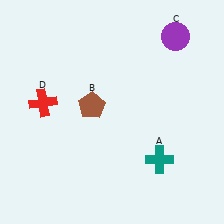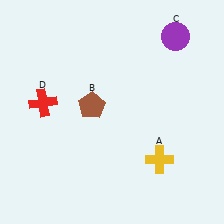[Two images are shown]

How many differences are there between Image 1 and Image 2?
There is 1 difference between the two images.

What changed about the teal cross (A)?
In Image 1, A is teal. In Image 2, it changed to yellow.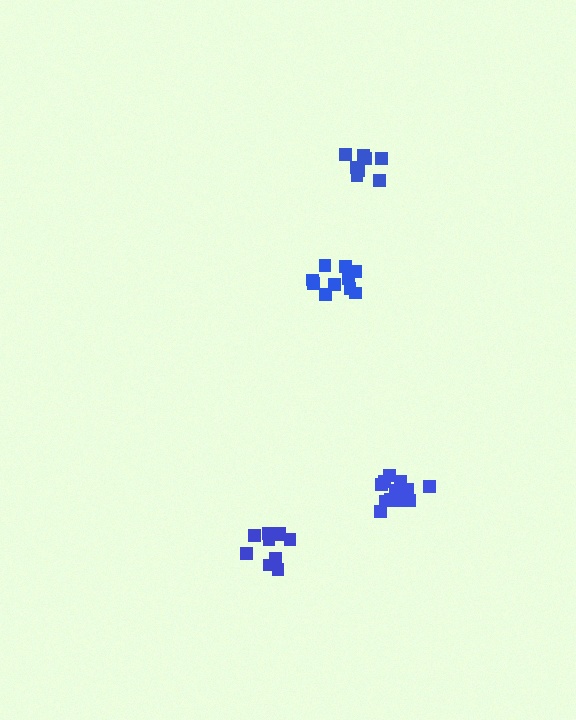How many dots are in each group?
Group 1: 10 dots, Group 2: 14 dots, Group 3: 8 dots, Group 4: 10 dots (42 total).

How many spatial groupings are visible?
There are 4 spatial groupings.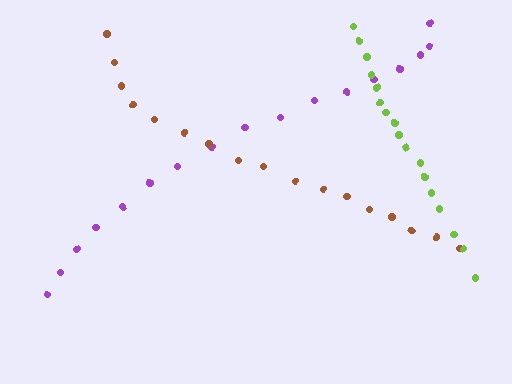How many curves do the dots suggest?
There are 3 distinct paths.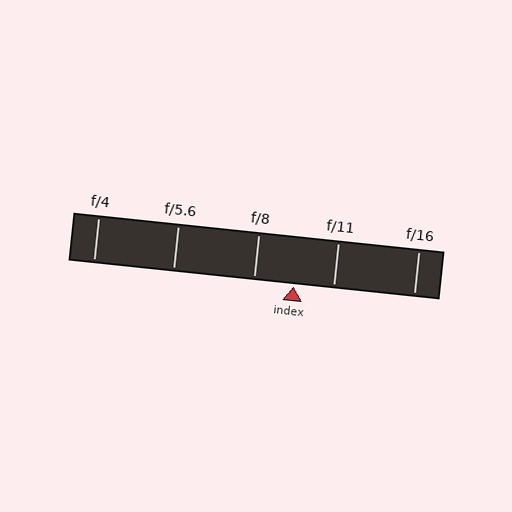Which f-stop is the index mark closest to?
The index mark is closest to f/11.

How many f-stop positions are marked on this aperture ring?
There are 5 f-stop positions marked.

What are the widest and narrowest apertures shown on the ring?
The widest aperture shown is f/4 and the narrowest is f/16.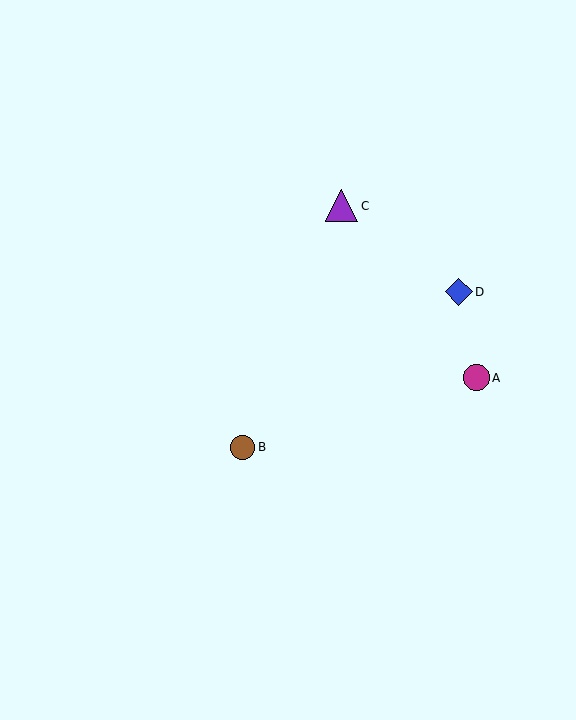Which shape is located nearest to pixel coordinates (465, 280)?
The blue diamond (labeled D) at (459, 292) is nearest to that location.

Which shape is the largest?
The purple triangle (labeled C) is the largest.